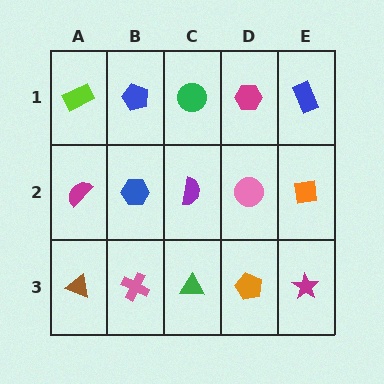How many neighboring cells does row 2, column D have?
4.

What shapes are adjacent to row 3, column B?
A blue hexagon (row 2, column B), a brown triangle (row 3, column A), a green triangle (row 3, column C).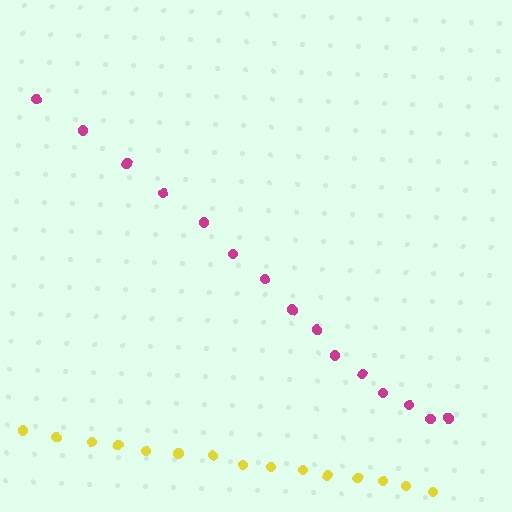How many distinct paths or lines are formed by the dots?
There are 2 distinct paths.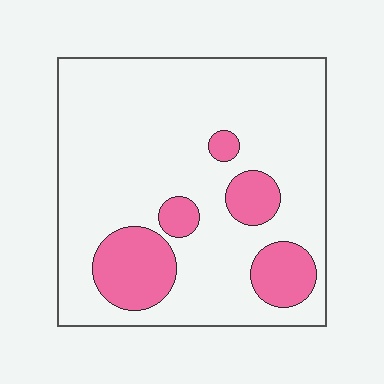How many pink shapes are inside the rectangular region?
5.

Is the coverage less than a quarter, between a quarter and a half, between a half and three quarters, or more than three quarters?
Less than a quarter.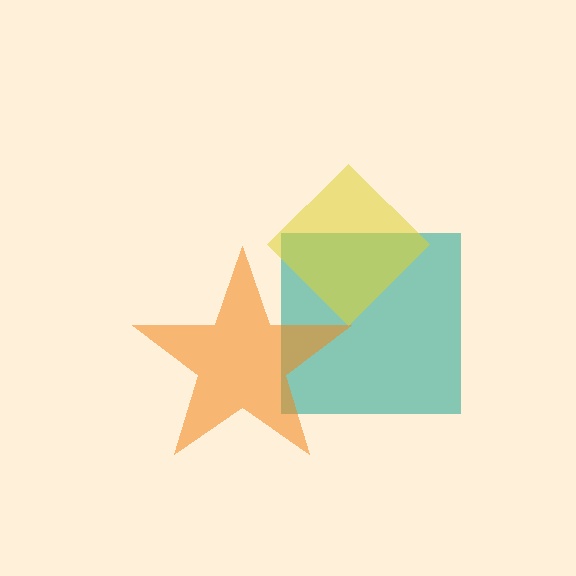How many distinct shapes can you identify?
There are 3 distinct shapes: a teal square, an orange star, a yellow diamond.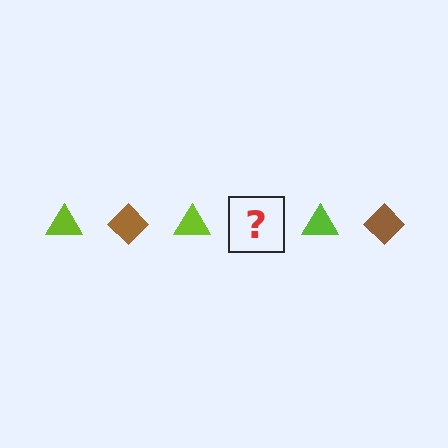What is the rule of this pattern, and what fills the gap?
The rule is that the pattern alternates between lime triangle and brown diamond. The gap should be filled with a brown diamond.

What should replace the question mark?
The question mark should be replaced with a brown diamond.